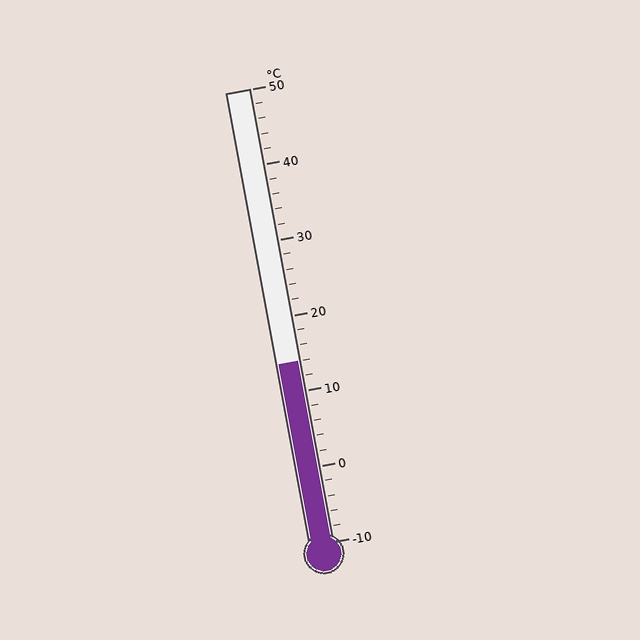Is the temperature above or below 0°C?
The temperature is above 0°C.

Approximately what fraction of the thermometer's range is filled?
The thermometer is filled to approximately 40% of its range.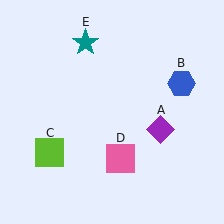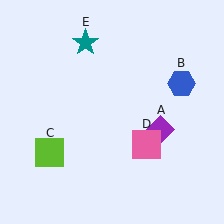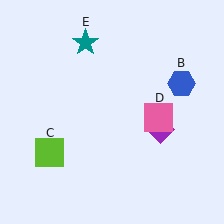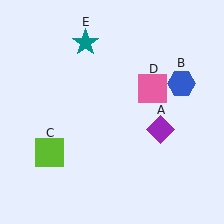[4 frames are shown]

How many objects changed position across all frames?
1 object changed position: pink square (object D).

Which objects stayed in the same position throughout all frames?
Purple diamond (object A) and blue hexagon (object B) and lime square (object C) and teal star (object E) remained stationary.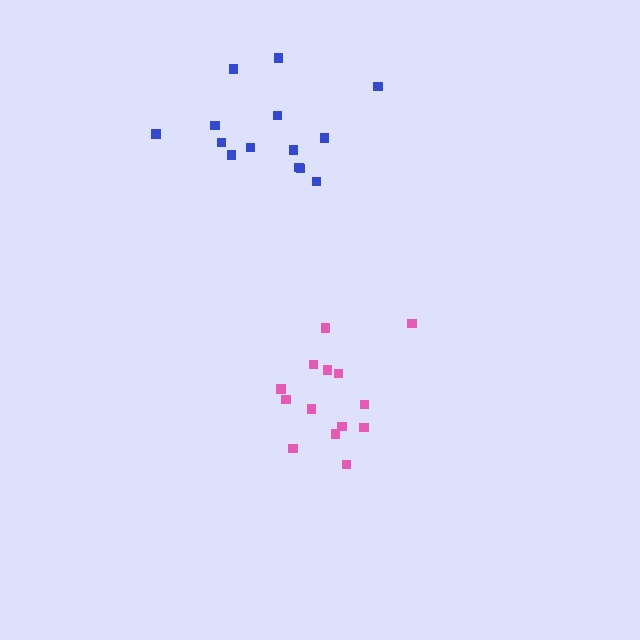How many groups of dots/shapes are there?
There are 2 groups.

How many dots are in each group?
Group 1: 14 dots, Group 2: 14 dots (28 total).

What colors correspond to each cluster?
The clusters are colored: blue, pink.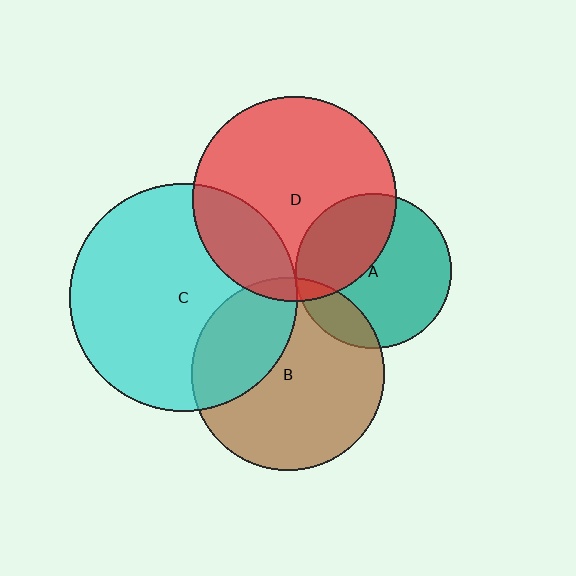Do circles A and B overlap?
Yes.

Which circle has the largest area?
Circle C (cyan).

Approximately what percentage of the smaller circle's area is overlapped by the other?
Approximately 15%.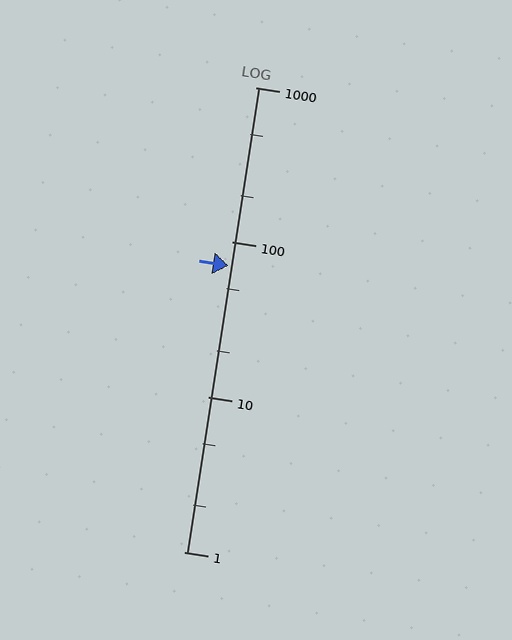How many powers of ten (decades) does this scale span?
The scale spans 3 decades, from 1 to 1000.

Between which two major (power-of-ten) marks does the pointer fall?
The pointer is between 10 and 100.